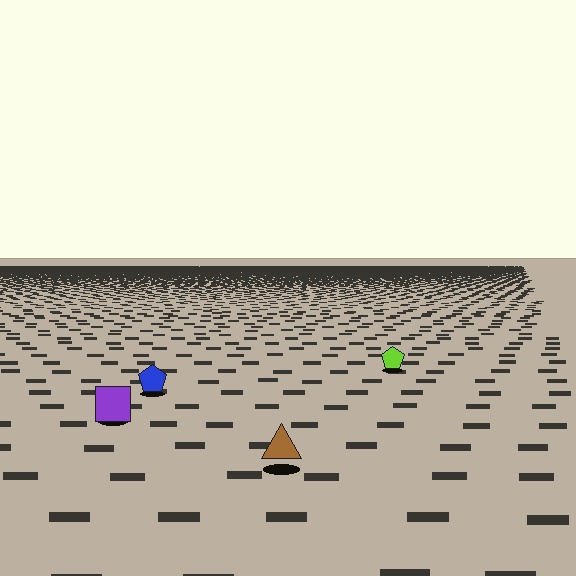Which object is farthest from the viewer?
The lime pentagon is farthest from the viewer. It appears smaller and the ground texture around it is denser.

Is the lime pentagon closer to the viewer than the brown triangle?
No. The brown triangle is closer — you can tell from the texture gradient: the ground texture is coarser near it.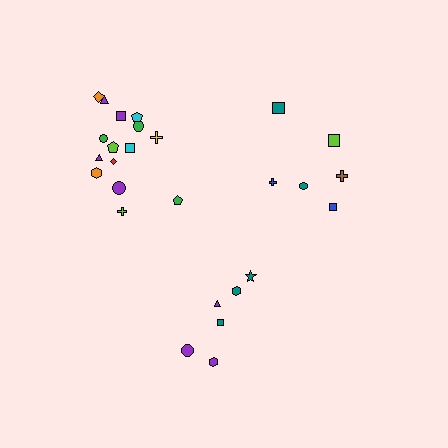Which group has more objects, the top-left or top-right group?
The top-left group.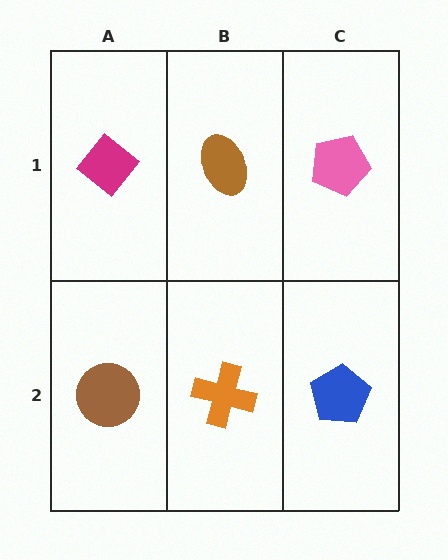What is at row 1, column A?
A magenta diamond.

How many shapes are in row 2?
3 shapes.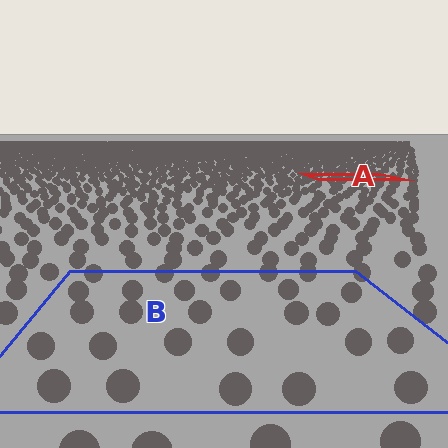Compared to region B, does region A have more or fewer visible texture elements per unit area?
Region A has more texture elements per unit area — they are packed more densely because it is farther away.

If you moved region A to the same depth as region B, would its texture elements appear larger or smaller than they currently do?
They would appear larger. At a closer depth, the same texture elements are projected at a bigger on-screen size.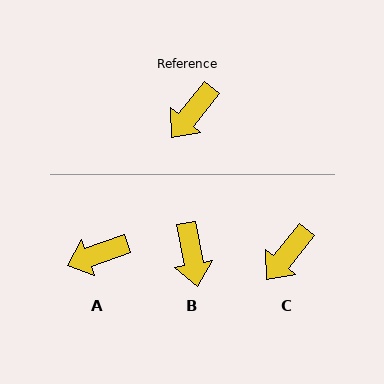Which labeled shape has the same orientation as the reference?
C.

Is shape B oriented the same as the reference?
No, it is off by about 49 degrees.